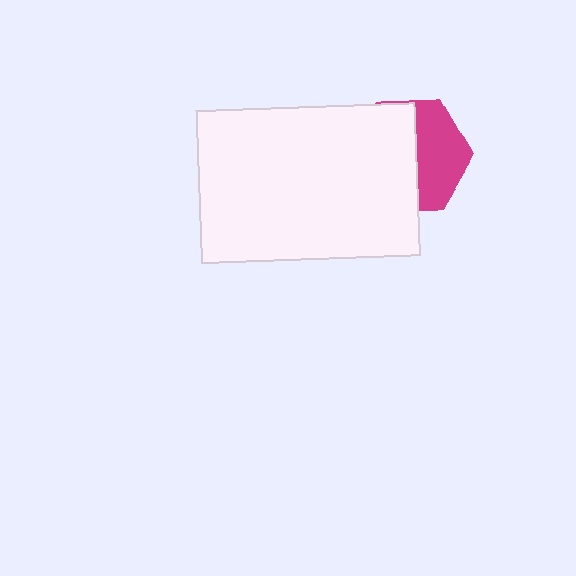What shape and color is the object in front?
The object in front is a white rectangle.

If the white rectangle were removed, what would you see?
You would see the complete magenta hexagon.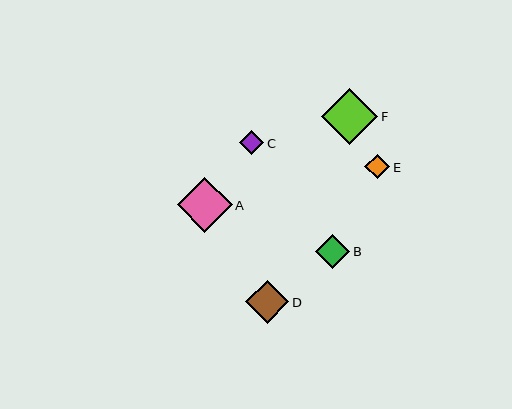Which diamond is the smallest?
Diamond C is the smallest with a size of approximately 24 pixels.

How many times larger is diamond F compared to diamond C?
Diamond F is approximately 2.4 times the size of diamond C.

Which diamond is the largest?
Diamond F is the largest with a size of approximately 56 pixels.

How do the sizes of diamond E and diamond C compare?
Diamond E and diamond C are approximately the same size.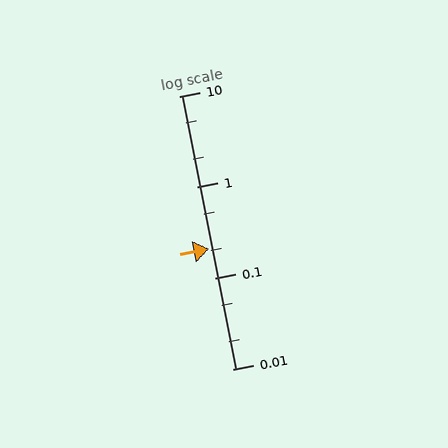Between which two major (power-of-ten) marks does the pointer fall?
The pointer is between 0.1 and 1.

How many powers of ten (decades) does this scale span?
The scale spans 3 decades, from 0.01 to 10.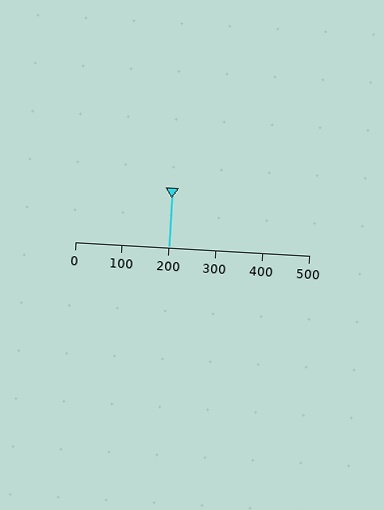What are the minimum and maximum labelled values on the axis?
The axis runs from 0 to 500.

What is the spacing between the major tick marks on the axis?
The major ticks are spaced 100 apart.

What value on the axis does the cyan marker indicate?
The marker indicates approximately 200.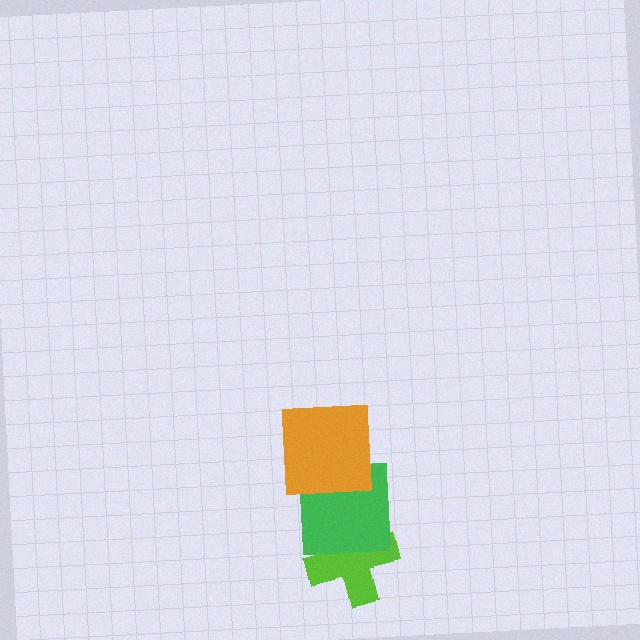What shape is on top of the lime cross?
The green square is on top of the lime cross.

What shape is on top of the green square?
The orange square is on top of the green square.